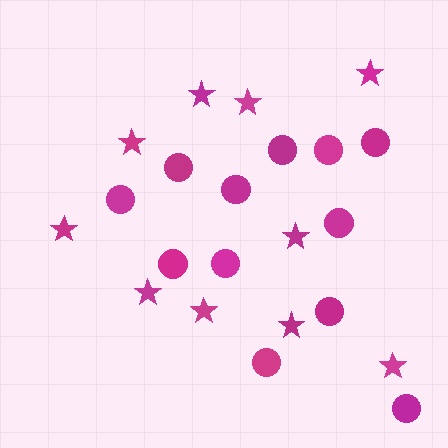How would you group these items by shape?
There are 2 groups: one group of stars (10) and one group of circles (12).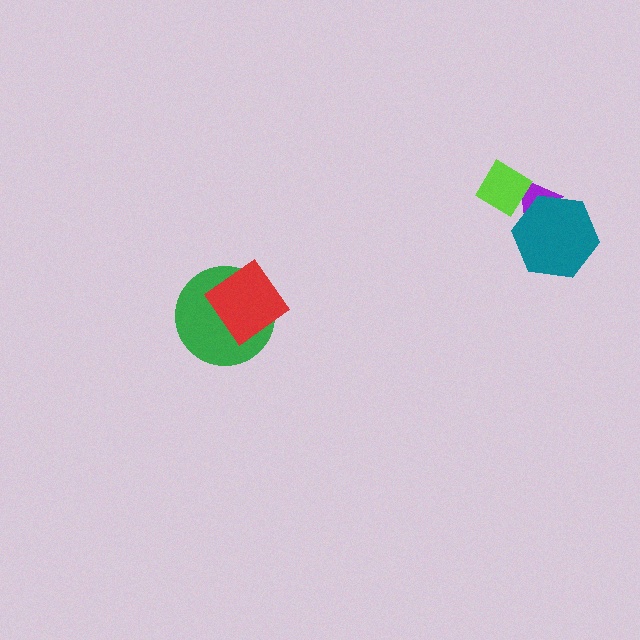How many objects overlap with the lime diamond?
1 object overlaps with the lime diamond.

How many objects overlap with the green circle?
1 object overlaps with the green circle.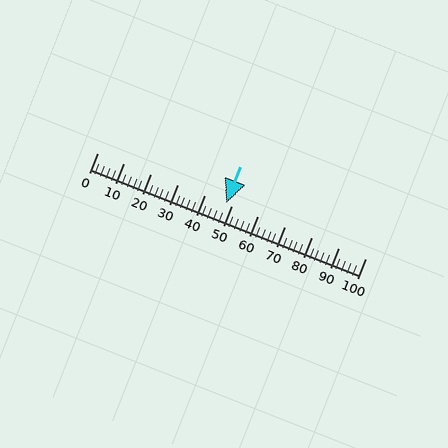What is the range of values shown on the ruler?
The ruler shows values from 0 to 100.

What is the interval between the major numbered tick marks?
The major tick marks are spaced 10 units apart.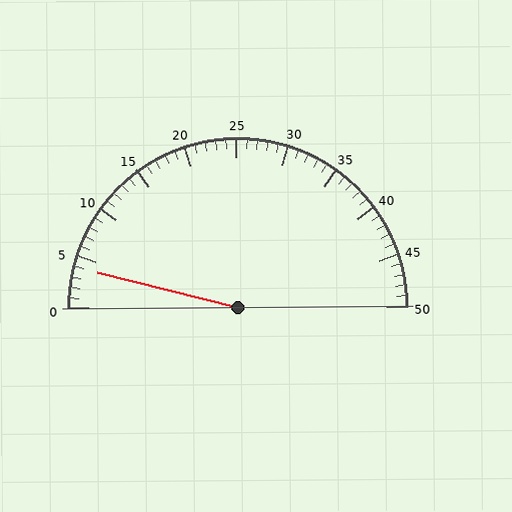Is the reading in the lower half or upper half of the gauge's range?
The reading is in the lower half of the range (0 to 50).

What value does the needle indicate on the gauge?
The needle indicates approximately 4.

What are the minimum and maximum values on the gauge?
The gauge ranges from 0 to 50.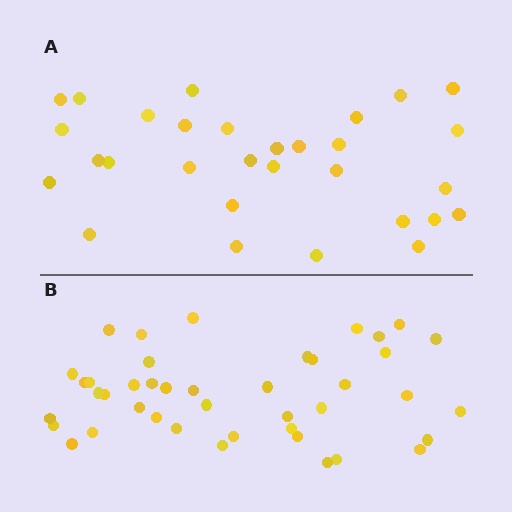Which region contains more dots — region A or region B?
Region B (the bottom region) has more dots.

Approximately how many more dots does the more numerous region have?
Region B has roughly 12 or so more dots than region A.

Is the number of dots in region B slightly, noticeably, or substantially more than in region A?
Region B has noticeably more, but not dramatically so. The ratio is roughly 1.4 to 1.